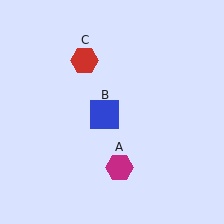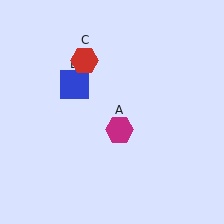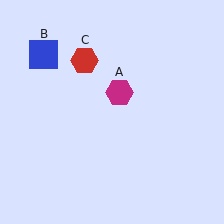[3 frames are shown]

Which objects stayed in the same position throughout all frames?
Red hexagon (object C) remained stationary.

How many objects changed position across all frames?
2 objects changed position: magenta hexagon (object A), blue square (object B).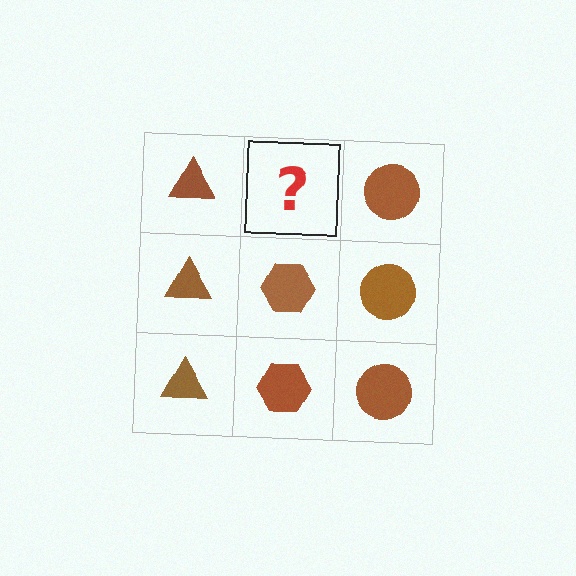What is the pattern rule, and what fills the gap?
The rule is that each column has a consistent shape. The gap should be filled with a brown hexagon.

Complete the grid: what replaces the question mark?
The question mark should be replaced with a brown hexagon.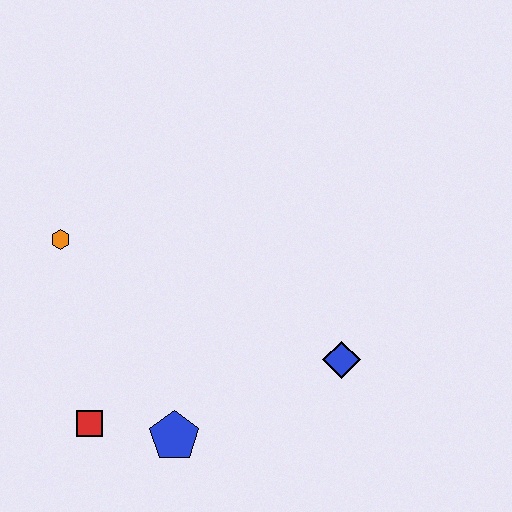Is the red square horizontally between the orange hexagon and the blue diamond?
Yes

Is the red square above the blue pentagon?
Yes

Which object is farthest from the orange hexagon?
The blue diamond is farthest from the orange hexagon.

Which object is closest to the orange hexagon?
The red square is closest to the orange hexagon.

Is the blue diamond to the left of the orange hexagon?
No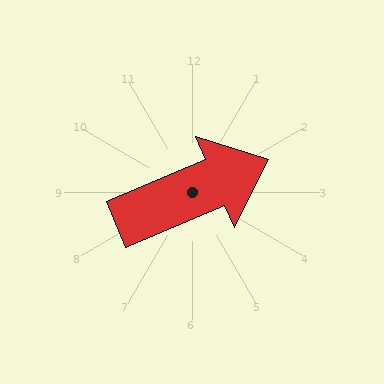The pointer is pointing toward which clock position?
Roughly 2 o'clock.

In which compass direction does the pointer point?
Northeast.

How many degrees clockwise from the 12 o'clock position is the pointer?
Approximately 67 degrees.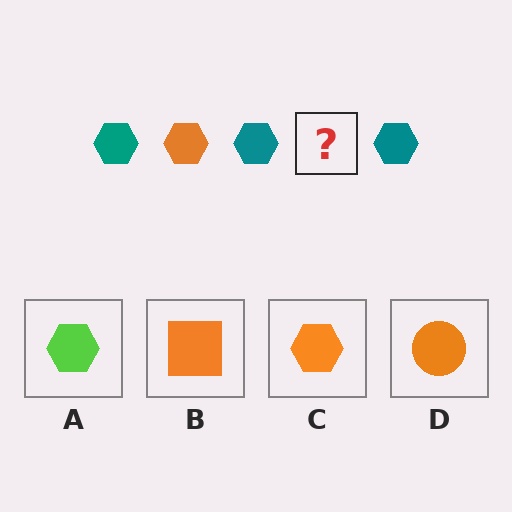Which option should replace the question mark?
Option C.